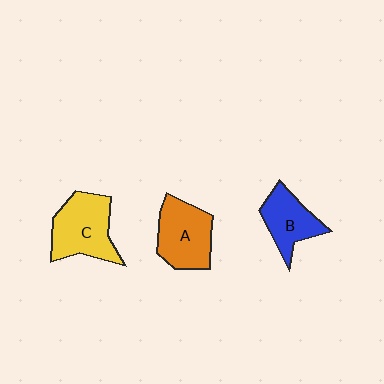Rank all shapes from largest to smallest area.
From largest to smallest: C (yellow), A (orange), B (blue).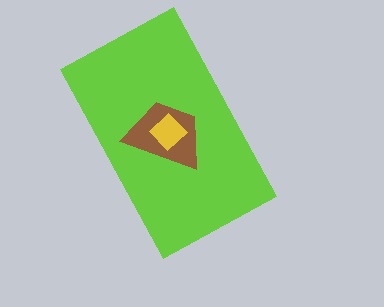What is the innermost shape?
The yellow diamond.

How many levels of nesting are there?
3.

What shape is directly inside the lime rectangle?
The brown trapezoid.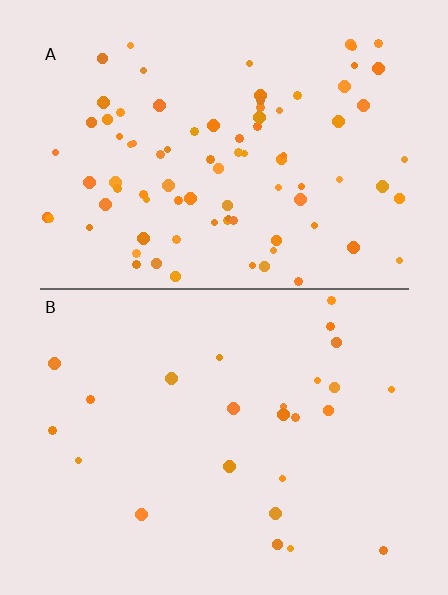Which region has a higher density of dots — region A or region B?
A (the top).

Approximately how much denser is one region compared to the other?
Approximately 3.5× — region A over region B.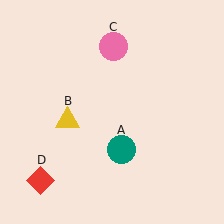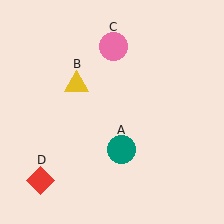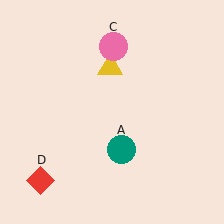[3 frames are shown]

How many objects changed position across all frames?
1 object changed position: yellow triangle (object B).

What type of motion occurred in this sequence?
The yellow triangle (object B) rotated clockwise around the center of the scene.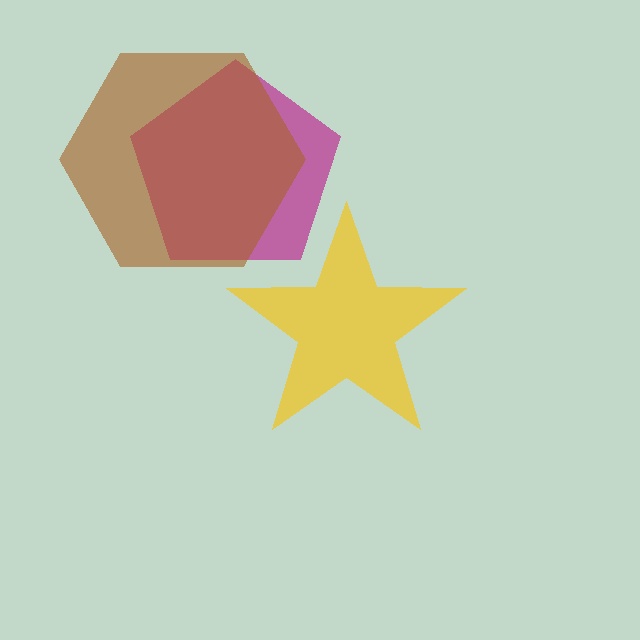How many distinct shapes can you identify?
There are 3 distinct shapes: a magenta pentagon, a yellow star, a brown hexagon.